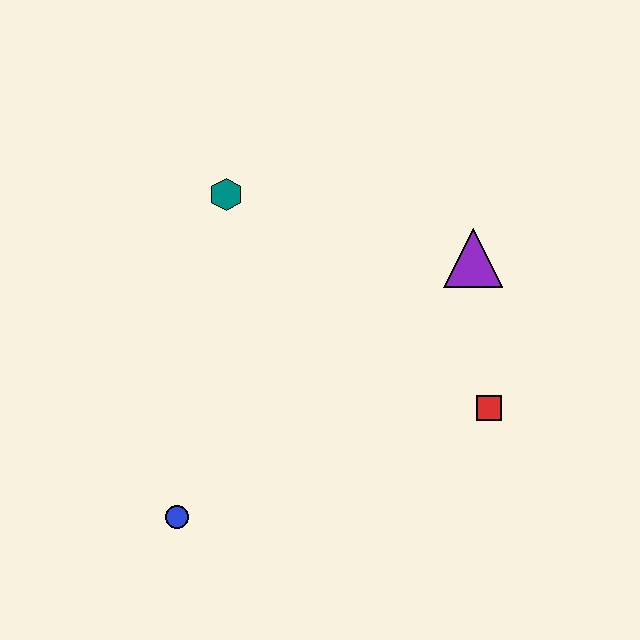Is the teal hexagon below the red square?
No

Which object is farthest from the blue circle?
The purple triangle is farthest from the blue circle.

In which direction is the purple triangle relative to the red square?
The purple triangle is above the red square.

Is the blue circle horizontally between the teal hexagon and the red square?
No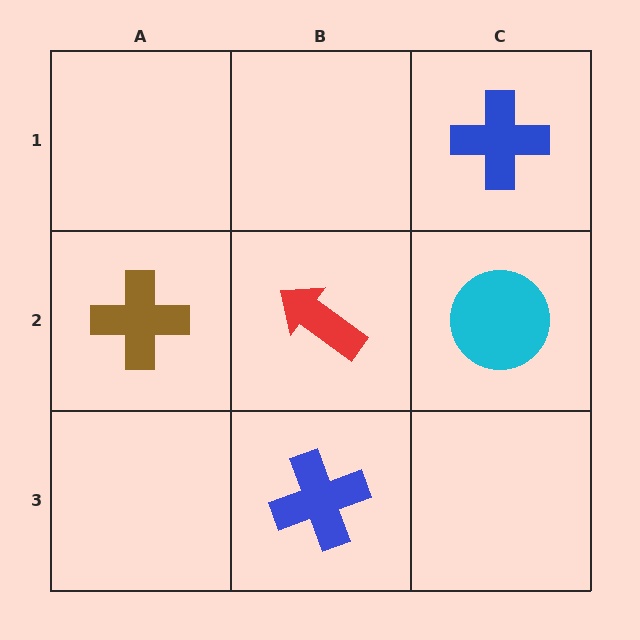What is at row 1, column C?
A blue cross.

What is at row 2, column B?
A red arrow.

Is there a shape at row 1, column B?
No, that cell is empty.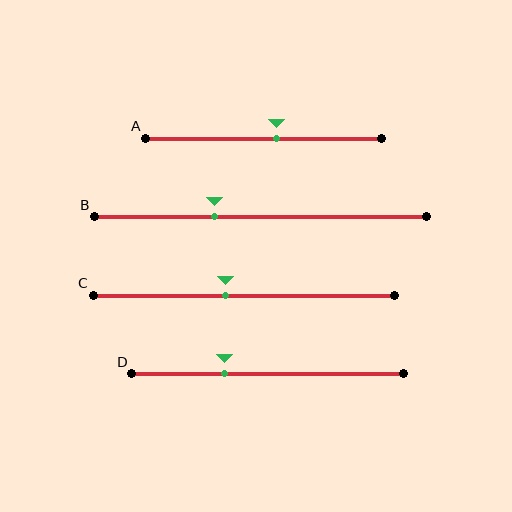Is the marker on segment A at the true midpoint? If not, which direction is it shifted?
No, the marker on segment A is shifted to the right by about 6% of the segment length.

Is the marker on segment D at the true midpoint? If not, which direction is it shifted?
No, the marker on segment D is shifted to the left by about 16% of the segment length.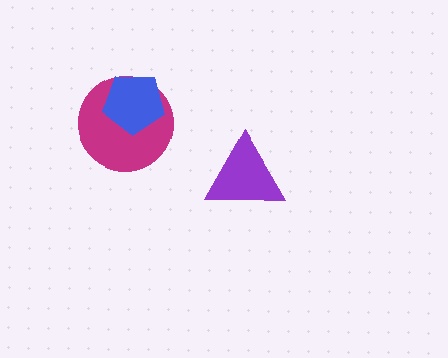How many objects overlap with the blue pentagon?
1 object overlaps with the blue pentagon.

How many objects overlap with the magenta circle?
1 object overlaps with the magenta circle.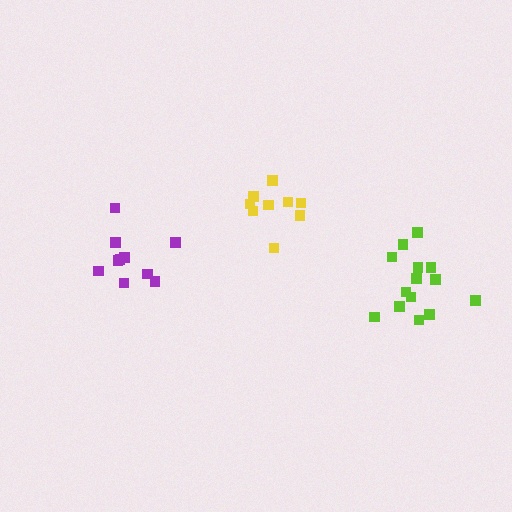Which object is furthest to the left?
The purple cluster is leftmost.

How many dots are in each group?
Group 1: 9 dots, Group 2: 14 dots, Group 3: 10 dots (33 total).